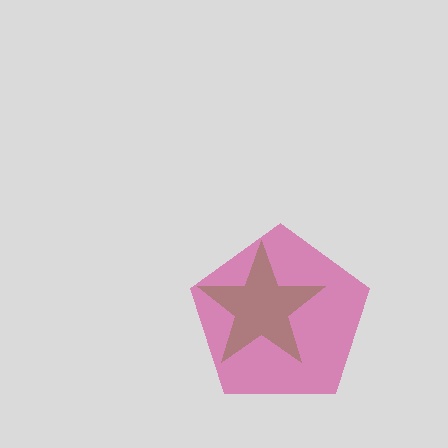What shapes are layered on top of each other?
The layered shapes are: a lime star, a magenta pentagon.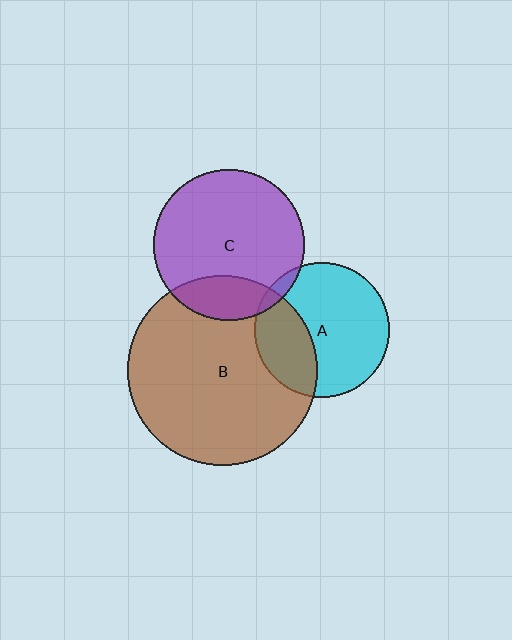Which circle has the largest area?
Circle B (brown).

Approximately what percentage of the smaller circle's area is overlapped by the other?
Approximately 20%.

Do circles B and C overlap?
Yes.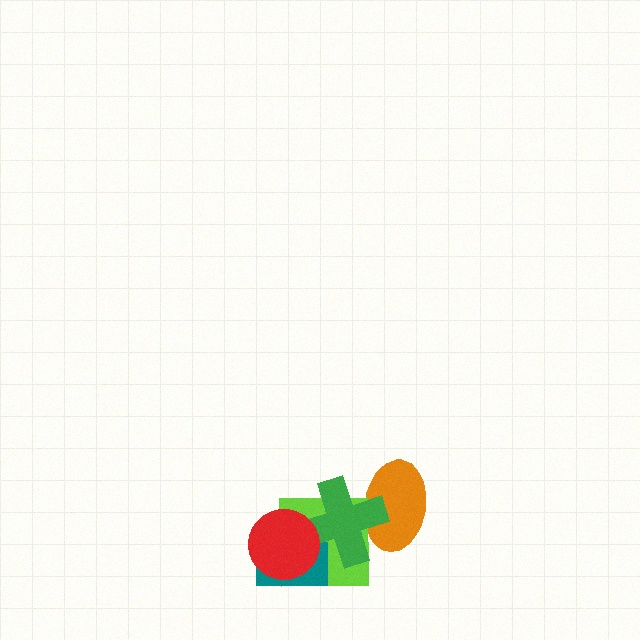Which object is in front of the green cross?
The red circle is in front of the green cross.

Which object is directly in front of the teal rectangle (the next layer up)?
The green cross is directly in front of the teal rectangle.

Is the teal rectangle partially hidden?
Yes, it is partially covered by another shape.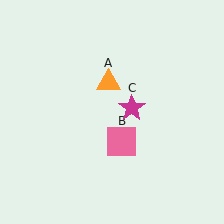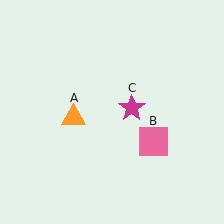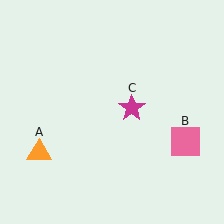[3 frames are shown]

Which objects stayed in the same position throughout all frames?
Magenta star (object C) remained stationary.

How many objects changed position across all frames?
2 objects changed position: orange triangle (object A), pink square (object B).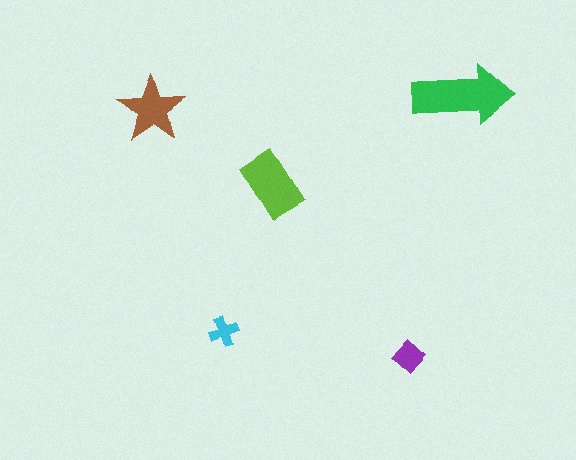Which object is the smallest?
The cyan cross.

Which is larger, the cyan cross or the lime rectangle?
The lime rectangle.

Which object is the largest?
The green arrow.